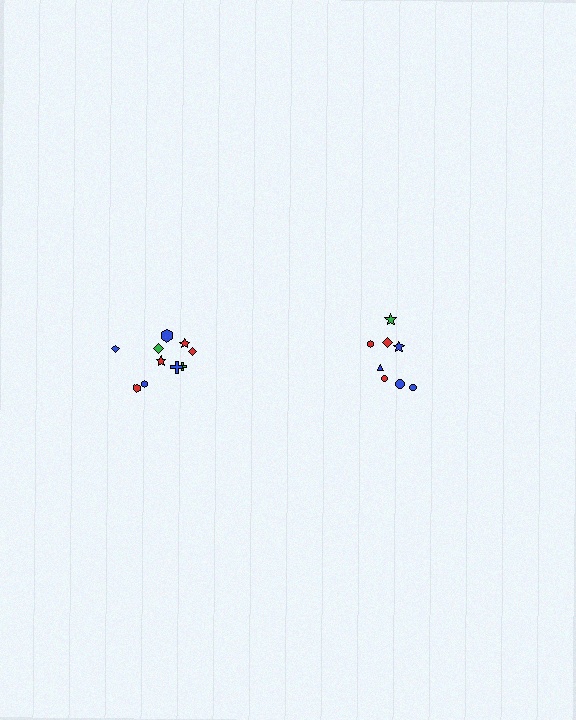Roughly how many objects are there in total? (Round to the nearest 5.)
Roughly 20 objects in total.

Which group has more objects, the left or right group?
The left group.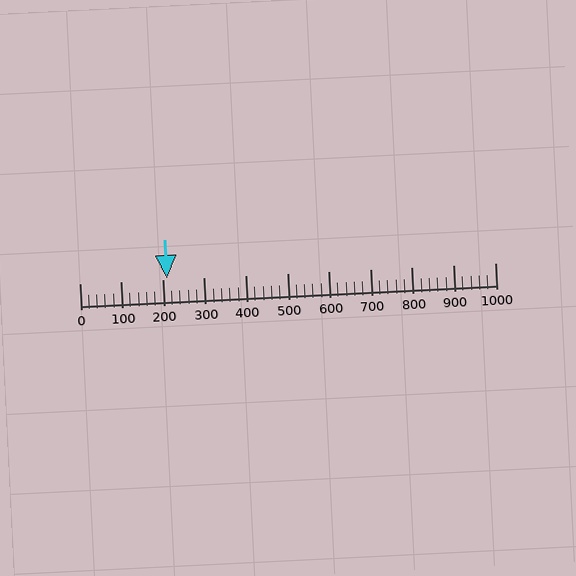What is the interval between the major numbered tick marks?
The major tick marks are spaced 100 units apart.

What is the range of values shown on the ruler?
The ruler shows values from 0 to 1000.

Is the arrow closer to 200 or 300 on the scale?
The arrow is closer to 200.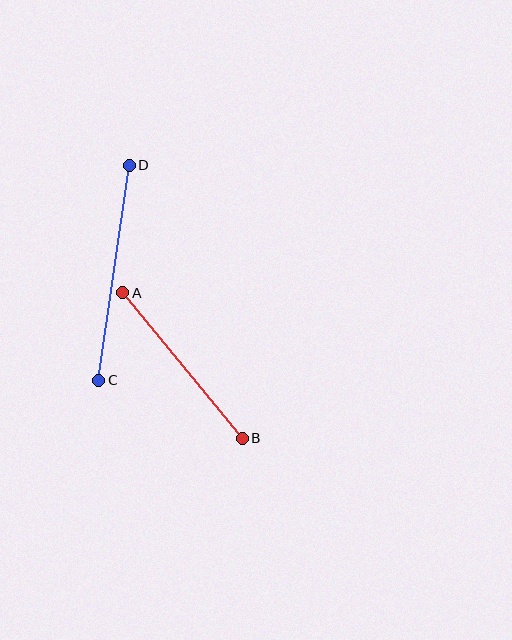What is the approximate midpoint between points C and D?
The midpoint is at approximately (114, 273) pixels.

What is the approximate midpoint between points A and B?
The midpoint is at approximately (183, 366) pixels.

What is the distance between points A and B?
The distance is approximately 188 pixels.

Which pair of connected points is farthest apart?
Points C and D are farthest apart.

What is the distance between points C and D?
The distance is approximately 217 pixels.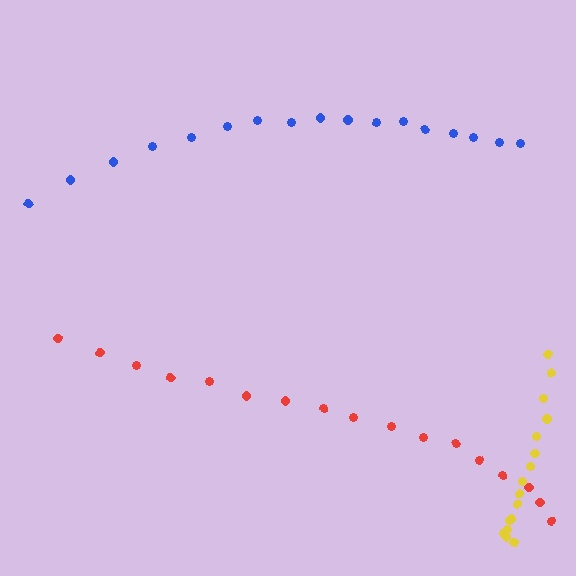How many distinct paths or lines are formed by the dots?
There are 3 distinct paths.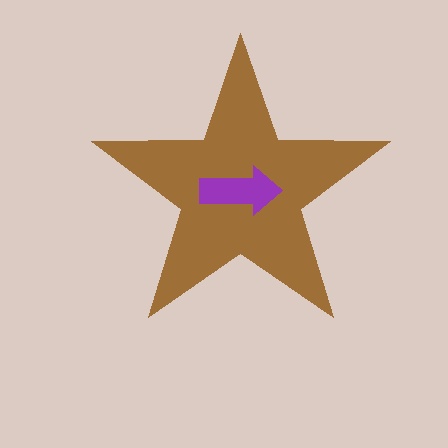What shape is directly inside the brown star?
The purple arrow.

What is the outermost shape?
The brown star.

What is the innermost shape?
The purple arrow.